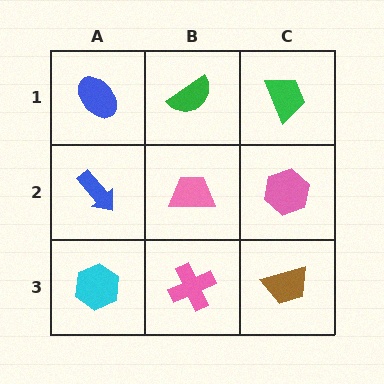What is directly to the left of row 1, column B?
A blue ellipse.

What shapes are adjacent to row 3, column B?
A pink trapezoid (row 2, column B), a cyan hexagon (row 3, column A), a brown trapezoid (row 3, column C).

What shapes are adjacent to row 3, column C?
A pink hexagon (row 2, column C), a pink cross (row 3, column B).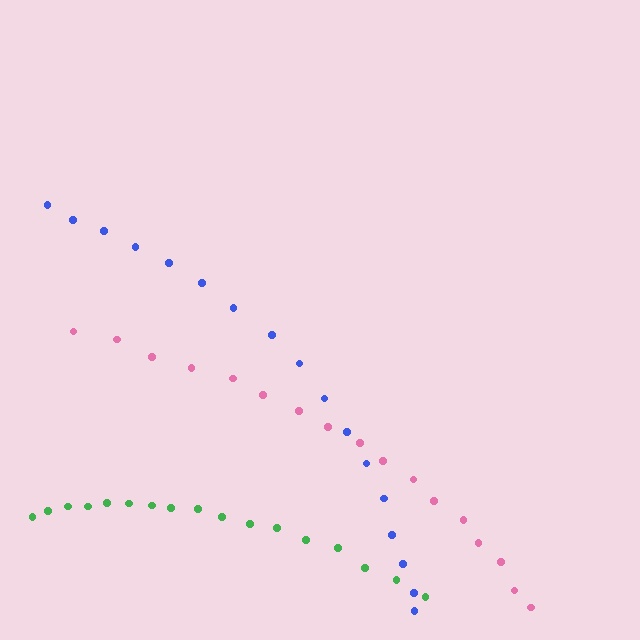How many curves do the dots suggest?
There are 3 distinct paths.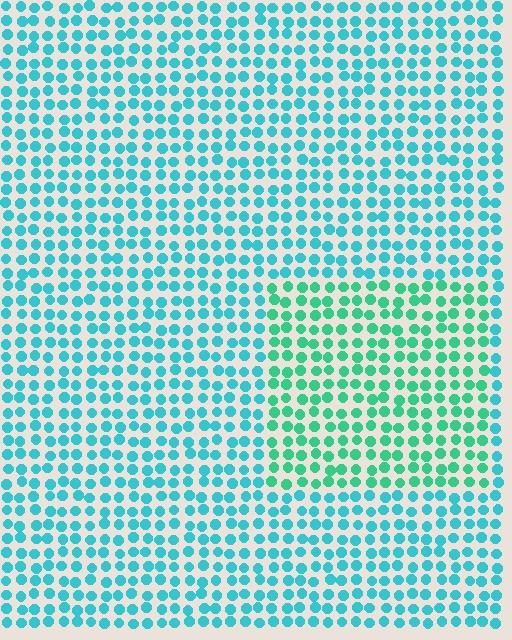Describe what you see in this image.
The image is filled with small cyan elements in a uniform arrangement. A rectangle-shaped region is visible where the elements are tinted to a slightly different hue, forming a subtle color boundary.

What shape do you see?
I see a rectangle.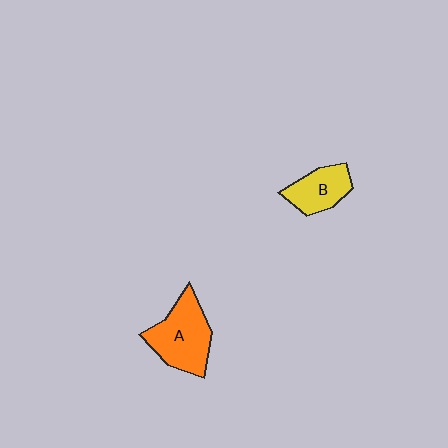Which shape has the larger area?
Shape A (orange).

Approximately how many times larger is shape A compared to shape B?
Approximately 1.6 times.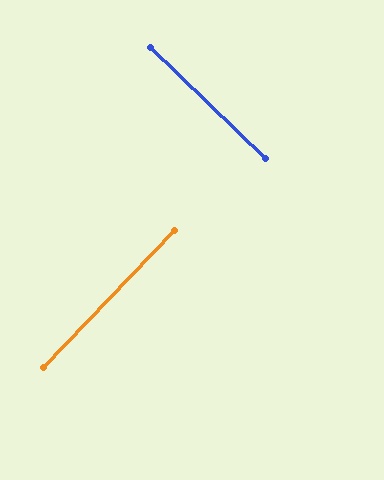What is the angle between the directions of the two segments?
Approximately 90 degrees.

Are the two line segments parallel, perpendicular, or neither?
Perpendicular — they meet at approximately 90°.